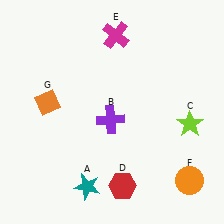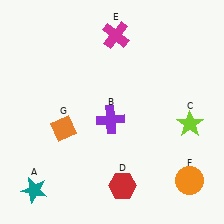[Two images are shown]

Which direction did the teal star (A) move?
The teal star (A) moved left.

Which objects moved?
The objects that moved are: the teal star (A), the orange diamond (G).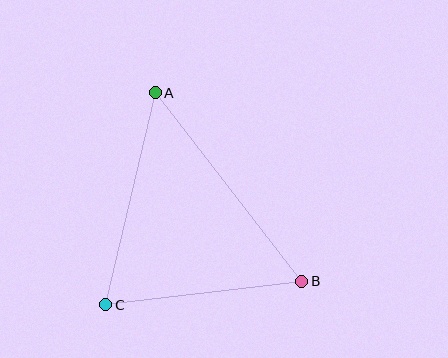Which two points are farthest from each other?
Points A and B are farthest from each other.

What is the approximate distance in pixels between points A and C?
The distance between A and C is approximately 218 pixels.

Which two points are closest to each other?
Points B and C are closest to each other.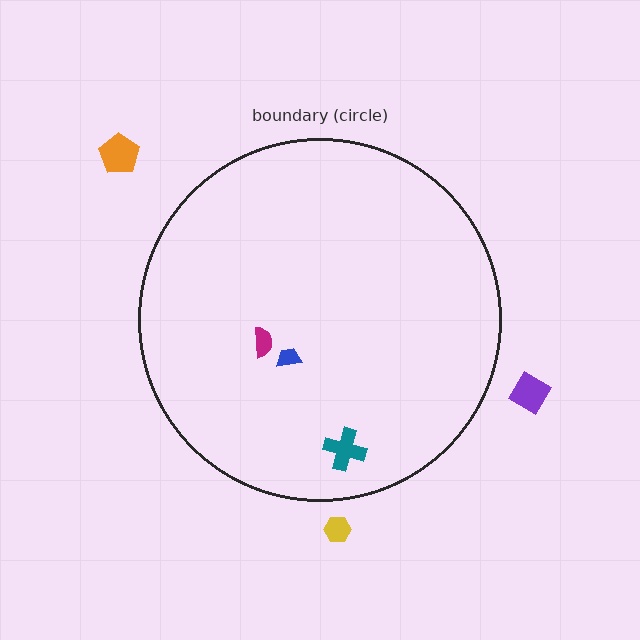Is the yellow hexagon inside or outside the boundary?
Outside.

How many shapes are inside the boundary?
3 inside, 3 outside.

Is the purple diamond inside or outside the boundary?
Outside.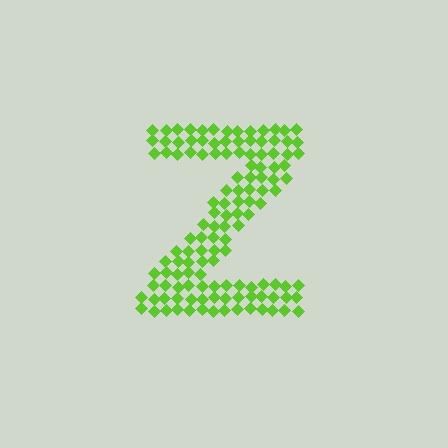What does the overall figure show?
The overall figure shows the letter Z.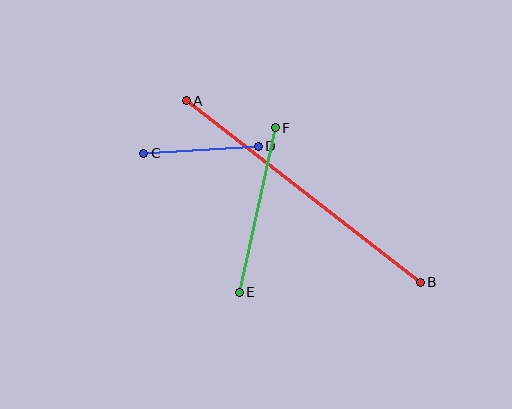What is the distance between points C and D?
The distance is approximately 115 pixels.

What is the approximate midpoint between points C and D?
The midpoint is at approximately (201, 150) pixels.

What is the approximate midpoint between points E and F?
The midpoint is at approximately (257, 210) pixels.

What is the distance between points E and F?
The distance is approximately 168 pixels.